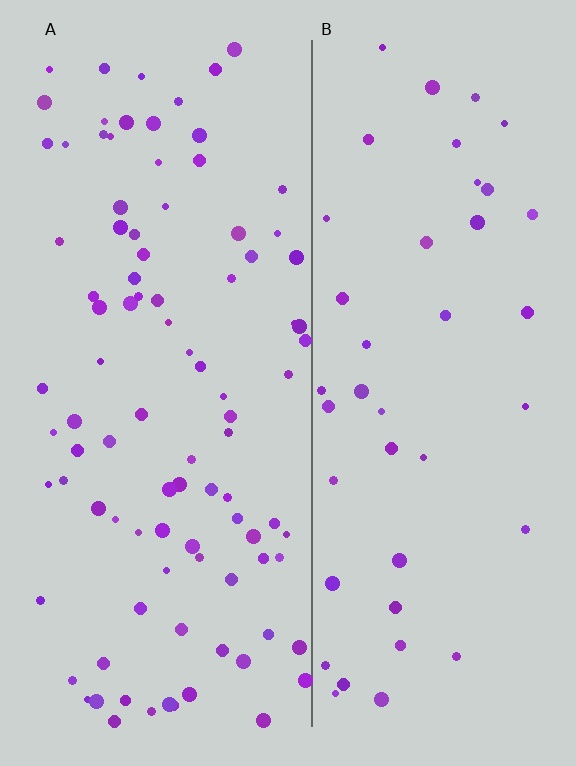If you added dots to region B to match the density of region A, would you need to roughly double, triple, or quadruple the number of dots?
Approximately double.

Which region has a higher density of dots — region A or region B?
A (the left).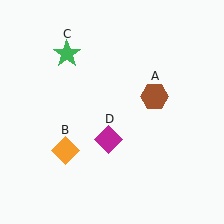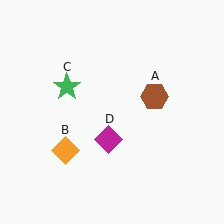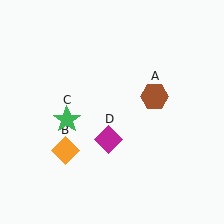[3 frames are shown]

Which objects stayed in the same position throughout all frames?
Brown hexagon (object A) and orange diamond (object B) and magenta diamond (object D) remained stationary.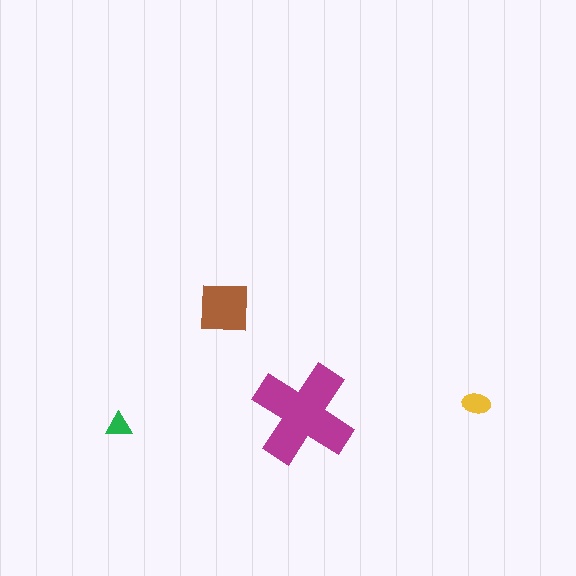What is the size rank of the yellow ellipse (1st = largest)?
3rd.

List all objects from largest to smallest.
The magenta cross, the brown square, the yellow ellipse, the green triangle.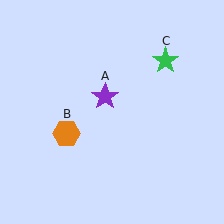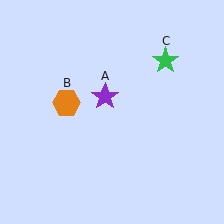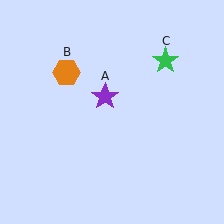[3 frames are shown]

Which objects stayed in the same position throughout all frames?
Purple star (object A) and green star (object C) remained stationary.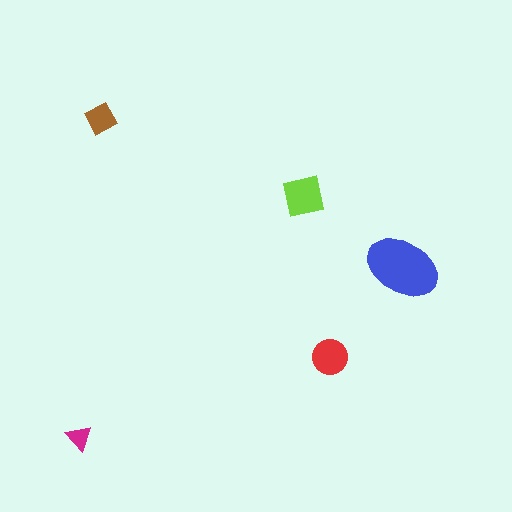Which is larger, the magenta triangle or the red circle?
The red circle.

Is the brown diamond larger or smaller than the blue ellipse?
Smaller.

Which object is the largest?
The blue ellipse.